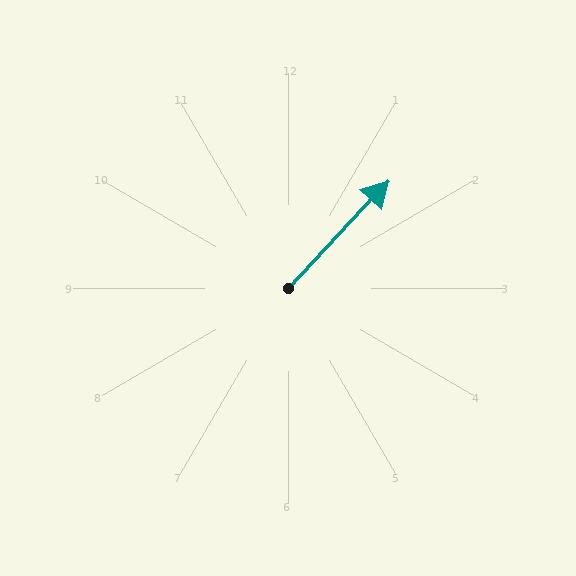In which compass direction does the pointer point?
Northeast.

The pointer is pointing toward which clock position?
Roughly 1 o'clock.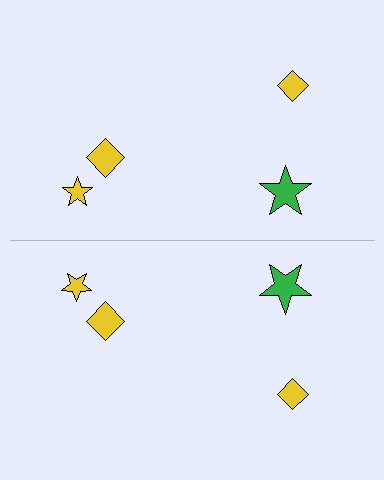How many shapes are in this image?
There are 8 shapes in this image.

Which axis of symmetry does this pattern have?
The pattern has a horizontal axis of symmetry running through the center of the image.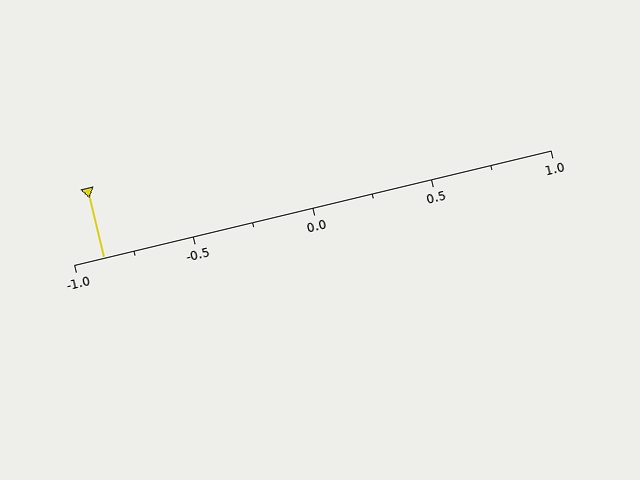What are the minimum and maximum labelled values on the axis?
The axis runs from -1.0 to 1.0.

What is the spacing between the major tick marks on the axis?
The major ticks are spaced 0.5 apart.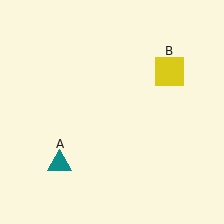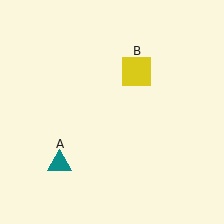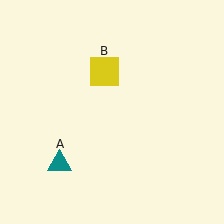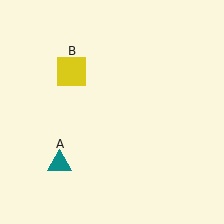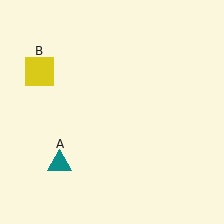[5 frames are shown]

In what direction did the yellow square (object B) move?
The yellow square (object B) moved left.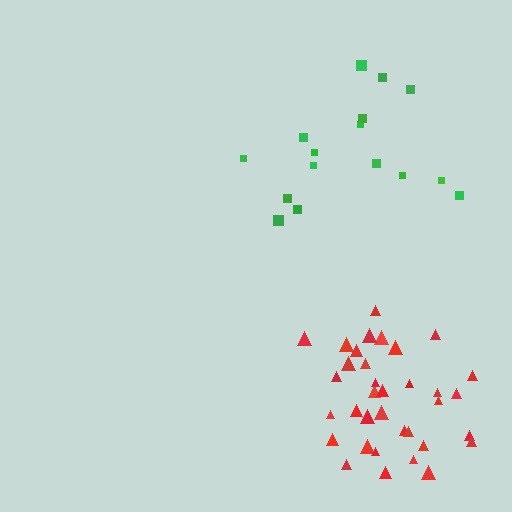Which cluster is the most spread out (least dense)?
Green.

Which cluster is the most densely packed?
Red.